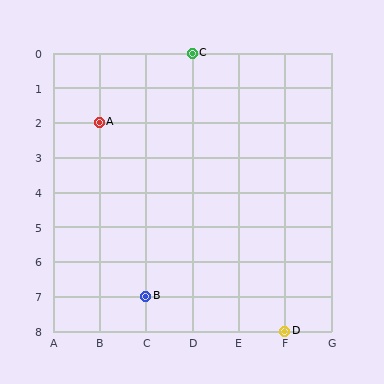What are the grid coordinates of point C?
Point C is at grid coordinates (D, 0).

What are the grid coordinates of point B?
Point B is at grid coordinates (C, 7).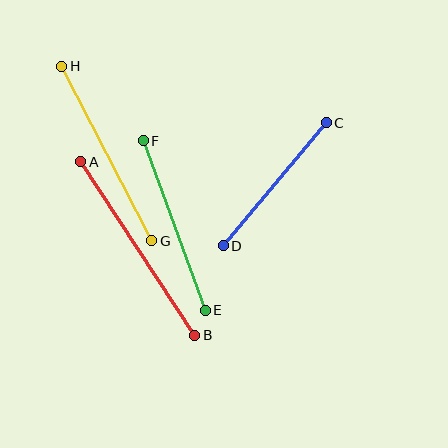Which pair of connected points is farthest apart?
Points A and B are farthest apart.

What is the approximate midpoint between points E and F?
The midpoint is at approximately (174, 226) pixels.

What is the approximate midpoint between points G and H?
The midpoint is at approximately (107, 153) pixels.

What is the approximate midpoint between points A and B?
The midpoint is at approximately (138, 249) pixels.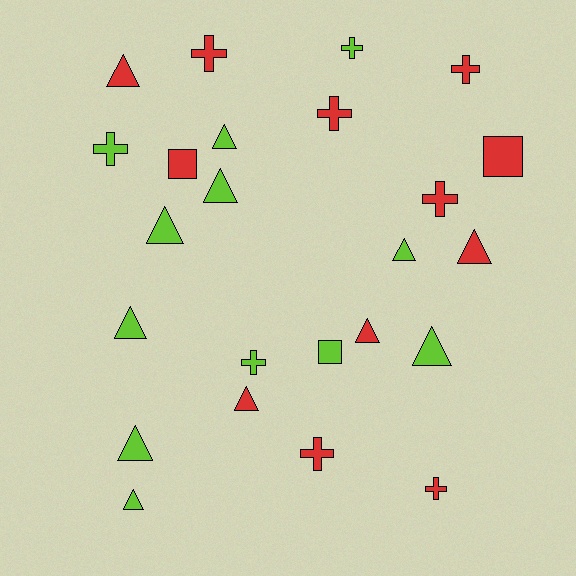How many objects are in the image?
There are 24 objects.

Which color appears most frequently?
Red, with 12 objects.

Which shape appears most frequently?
Triangle, with 12 objects.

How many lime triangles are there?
There are 8 lime triangles.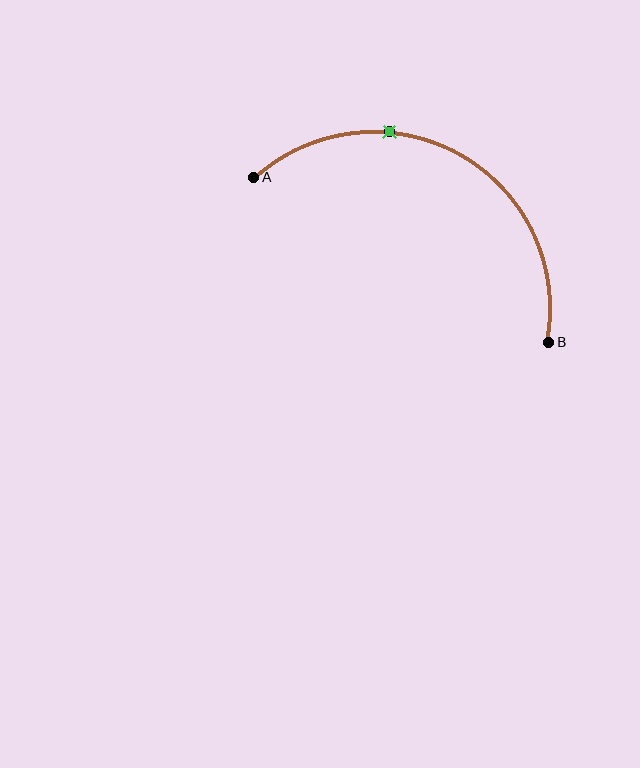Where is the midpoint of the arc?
The arc midpoint is the point on the curve farthest from the straight line joining A and B. It sits above that line.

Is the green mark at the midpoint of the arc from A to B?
No. The green mark lies on the arc but is closer to endpoint A. The arc midpoint would be at the point on the curve equidistant along the arc from both A and B.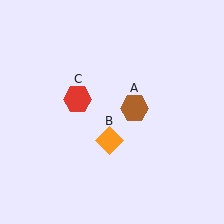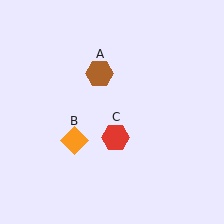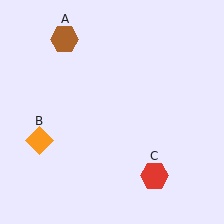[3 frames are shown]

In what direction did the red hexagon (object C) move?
The red hexagon (object C) moved down and to the right.